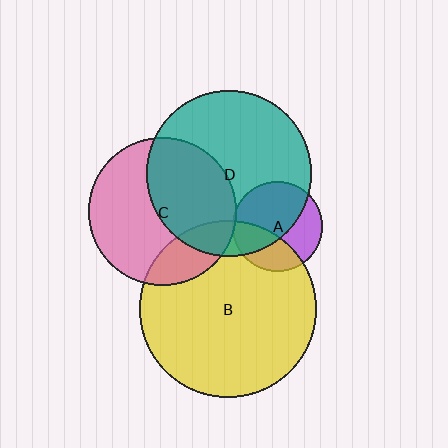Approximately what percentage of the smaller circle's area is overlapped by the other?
Approximately 20%.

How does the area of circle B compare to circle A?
Approximately 3.9 times.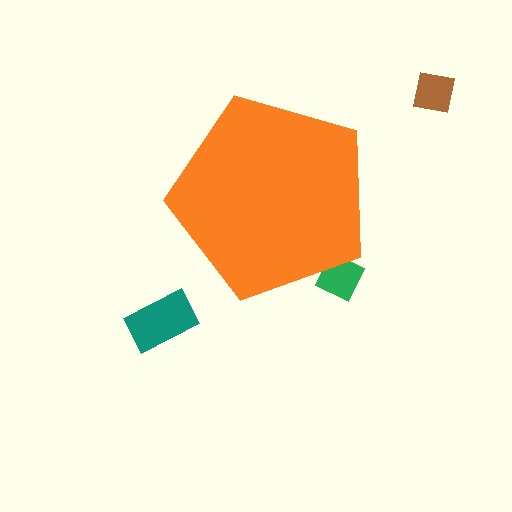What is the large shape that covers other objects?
An orange pentagon.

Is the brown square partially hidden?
No, the brown square is fully visible.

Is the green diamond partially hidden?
Yes, the green diamond is partially hidden behind the orange pentagon.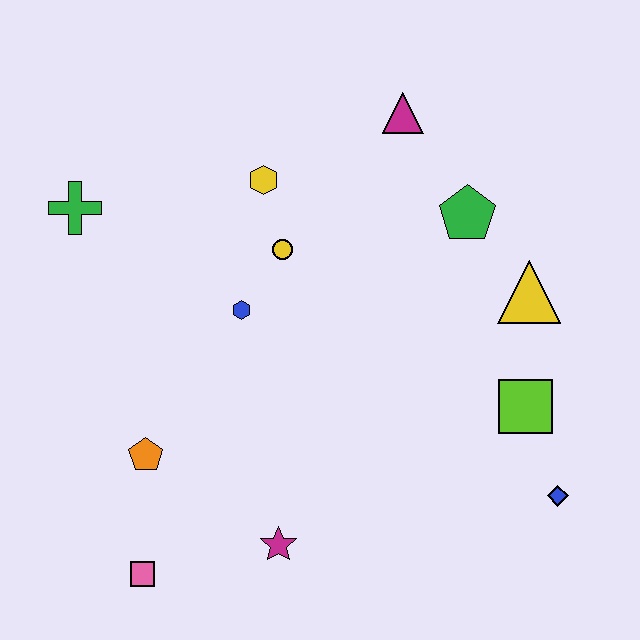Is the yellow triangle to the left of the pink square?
No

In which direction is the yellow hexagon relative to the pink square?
The yellow hexagon is above the pink square.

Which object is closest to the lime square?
The blue diamond is closest to the lime square.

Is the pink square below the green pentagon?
Yes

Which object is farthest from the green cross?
The blue diamond is farthest from the green cross.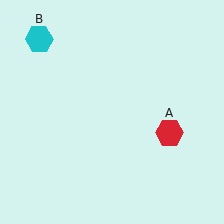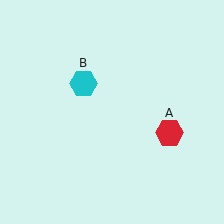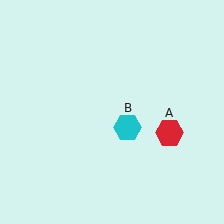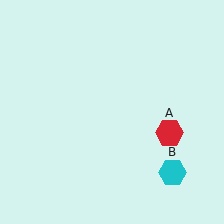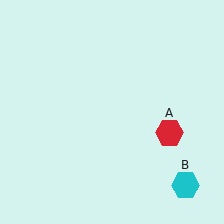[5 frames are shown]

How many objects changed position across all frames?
1 object changed position: cyan hexagon (object B).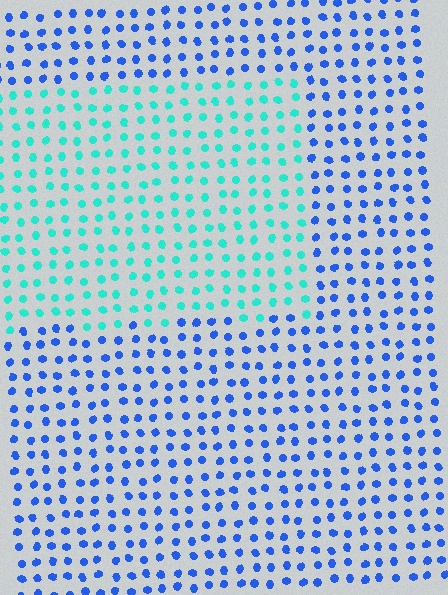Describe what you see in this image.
The image is filled with small blue elements in a uniform arrangement. A rectangle-shaped region is visible where the elements are tinted to a slightly different hue, forming a subtle color boundary.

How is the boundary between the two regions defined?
The boundary is defined purely by a slight shift in hue (about 52 degrees). Spacing, size, and orientation are identical on both sides.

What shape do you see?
I see a rectangle.